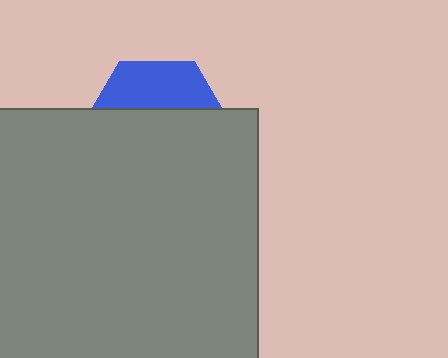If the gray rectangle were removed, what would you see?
You would see the complete blue hexagon.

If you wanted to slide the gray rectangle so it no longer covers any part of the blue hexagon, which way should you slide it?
Slide it down — that is the most direct way to separate the two shapes.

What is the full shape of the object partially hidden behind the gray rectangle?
The partially hidden object is a blue hexagon.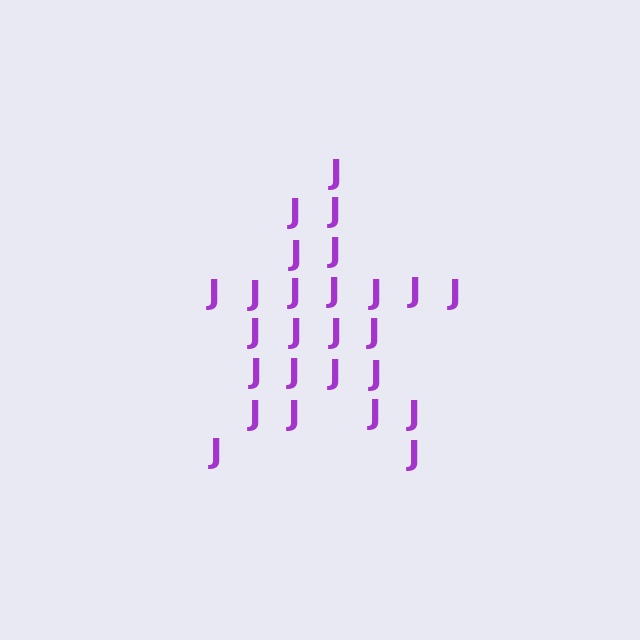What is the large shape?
The large shape is a star.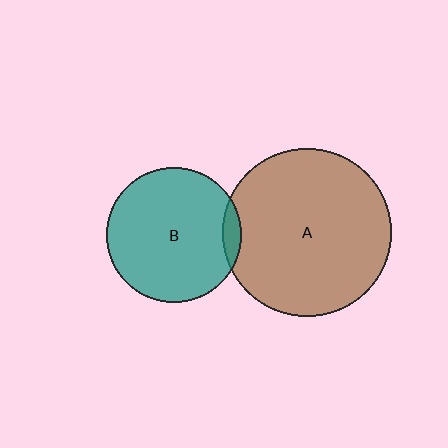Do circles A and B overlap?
Yes.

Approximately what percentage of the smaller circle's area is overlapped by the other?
Approximately 5%.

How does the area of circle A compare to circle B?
Approximately 1.6 times.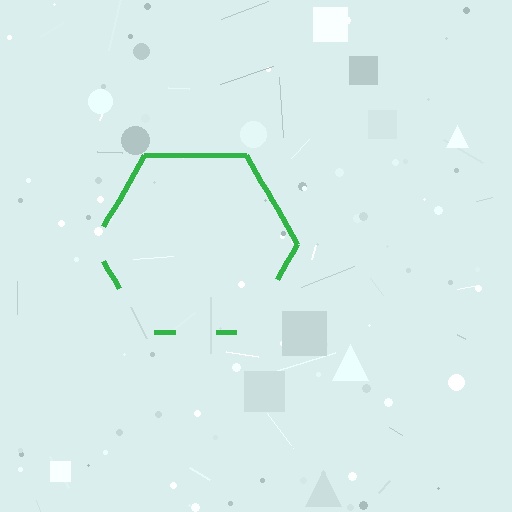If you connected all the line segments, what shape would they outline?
They would outline a hexagon.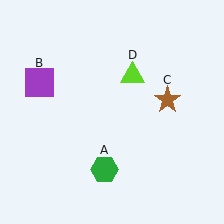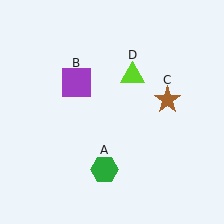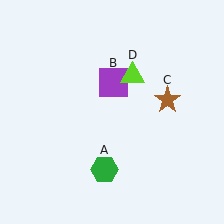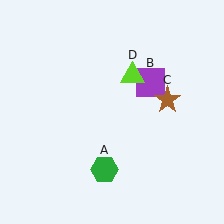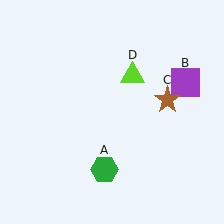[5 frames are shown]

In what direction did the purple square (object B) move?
The purple square (object B) moved right.